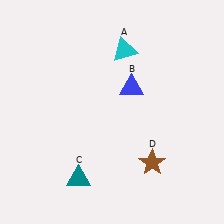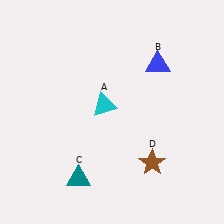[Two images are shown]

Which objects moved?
The objects that moved are: the cyan triangle (A), the blue triangle (B).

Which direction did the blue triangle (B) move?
The blue triangle (B) moved right.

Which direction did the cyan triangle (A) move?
The cyan triangle (A) moved down.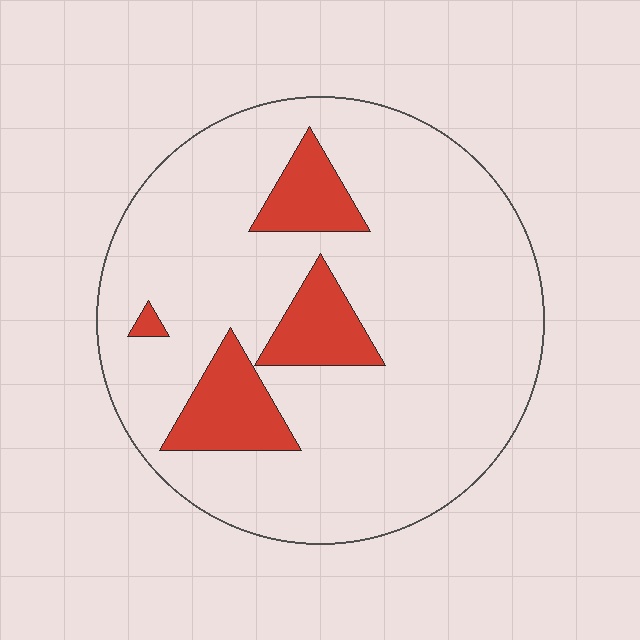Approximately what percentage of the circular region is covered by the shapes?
Approximately 15%.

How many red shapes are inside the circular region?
4.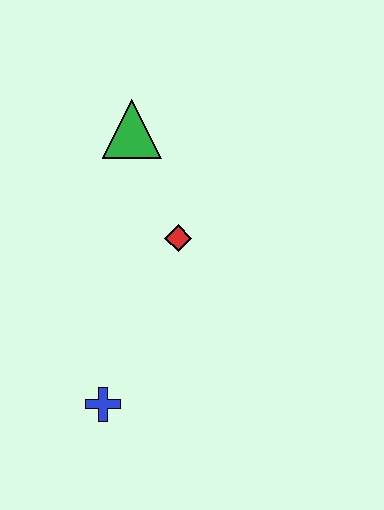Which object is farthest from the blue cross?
The green triangle is farthest from the blue cross.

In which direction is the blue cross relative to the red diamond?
The blue cross is below the red diamond.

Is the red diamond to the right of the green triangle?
Yes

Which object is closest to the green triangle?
The red diamond is closest to the green triangle.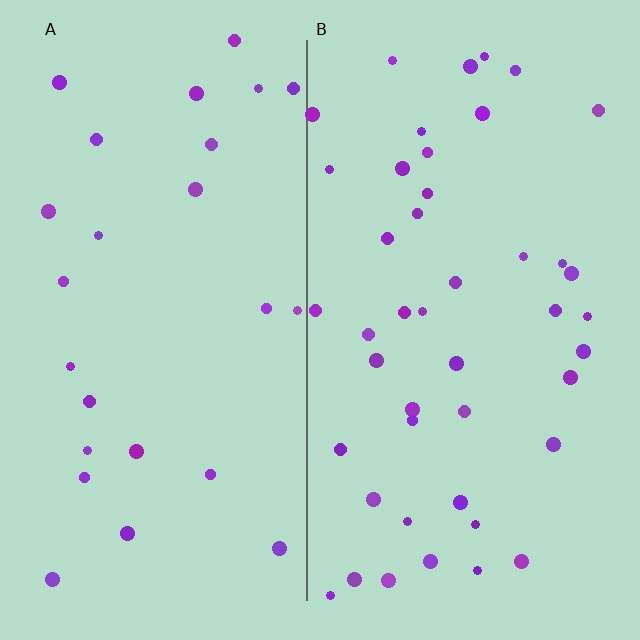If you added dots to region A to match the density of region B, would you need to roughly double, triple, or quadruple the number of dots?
Approximately double.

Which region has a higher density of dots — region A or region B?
B (the right).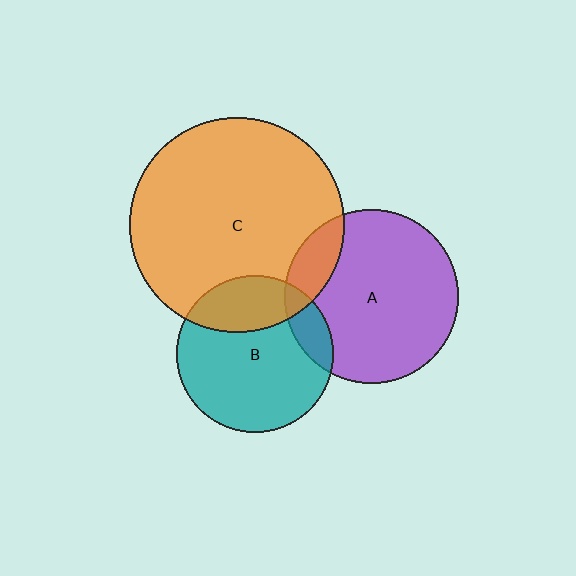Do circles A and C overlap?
Yes.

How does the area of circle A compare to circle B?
Approximately 1.2 times.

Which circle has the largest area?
Circle C (orange).